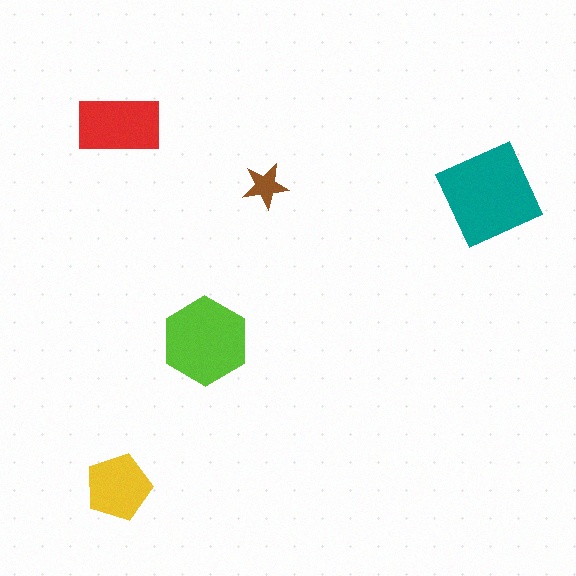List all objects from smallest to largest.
The brown star, the yellow pentagon, the red rectangle, the lime hexagon, the teal diamond.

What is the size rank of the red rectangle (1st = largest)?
3rd.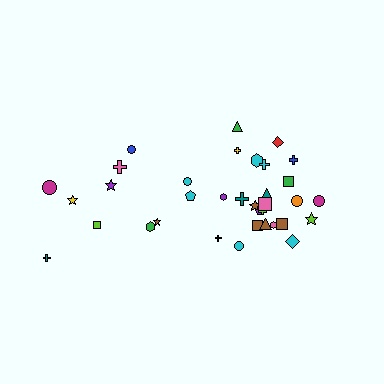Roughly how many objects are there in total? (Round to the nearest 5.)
Roughly 35 objects in total.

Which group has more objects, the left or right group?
The right group.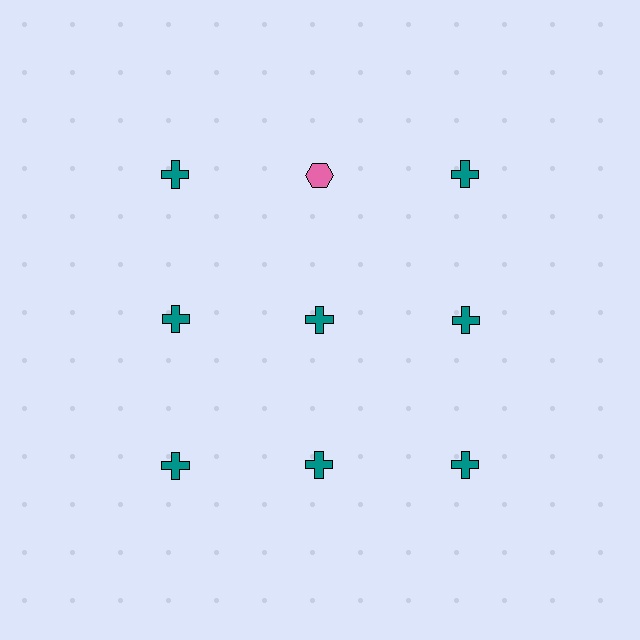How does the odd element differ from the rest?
It differs in both color (pink instead of teal) and shape (hexagon instead of cross).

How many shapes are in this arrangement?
There are 9 shapes arranged in a grid pattern.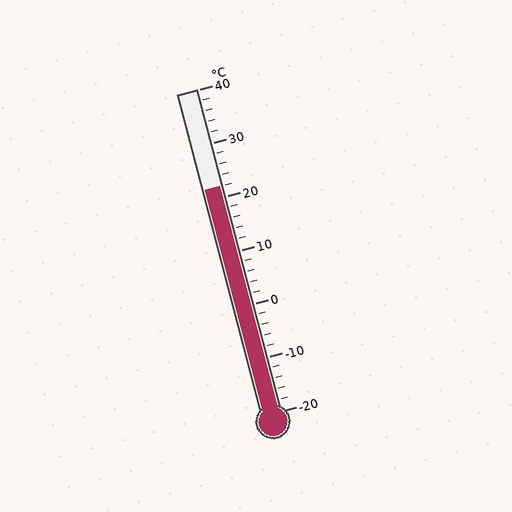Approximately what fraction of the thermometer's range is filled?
The thermometer is filled to approximately 70% of its range.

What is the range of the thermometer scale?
The thermometer scale ranges from -20°C to 40°C.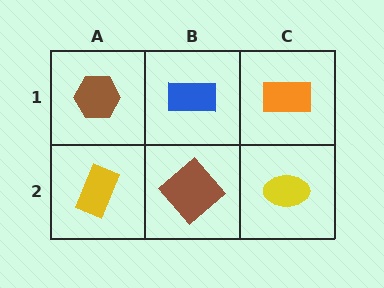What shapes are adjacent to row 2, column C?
An orange rectangle (row 1, column C), a brown diamond (row 2, column B).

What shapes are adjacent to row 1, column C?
A yellow ellipse (row 2, column C), a blue rectangle (row 1, column B).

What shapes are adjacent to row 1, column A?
A yellow rectangle (row 2, column A), a blue rectangle (row 1, column B).